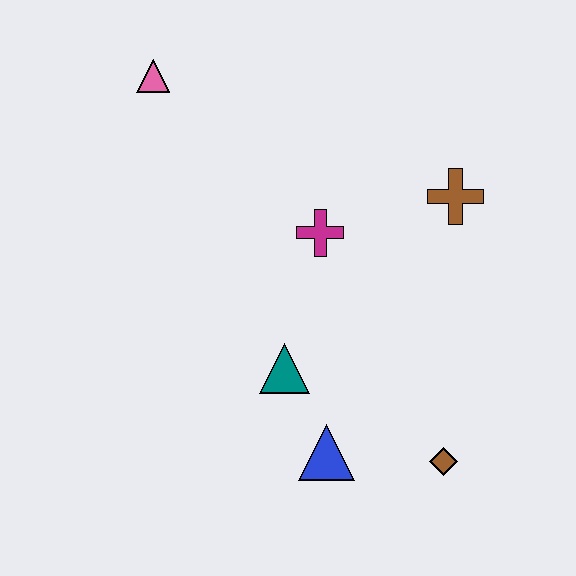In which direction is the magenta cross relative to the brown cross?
The magenta cross is to the left of the brown cross.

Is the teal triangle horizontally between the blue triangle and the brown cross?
No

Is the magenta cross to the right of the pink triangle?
Yes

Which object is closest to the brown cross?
The magenta cross is closest to the brown cross.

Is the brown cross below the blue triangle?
No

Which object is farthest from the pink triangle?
The brown diamond is farthest from the pink triangle.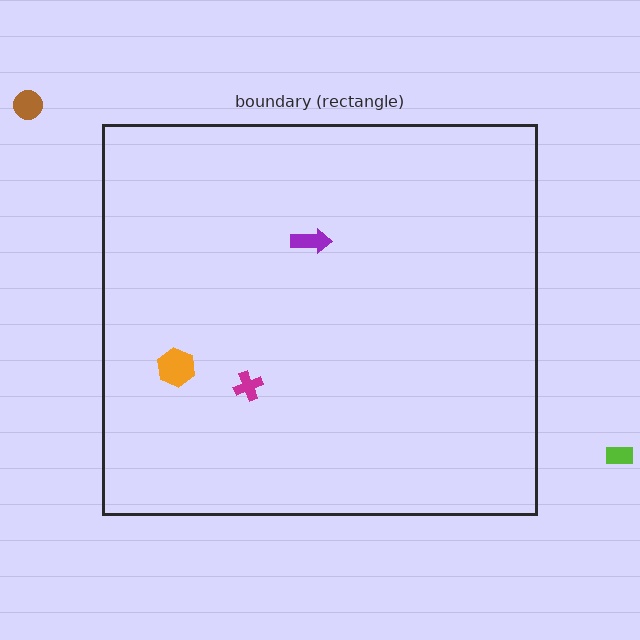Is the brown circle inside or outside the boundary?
Outside.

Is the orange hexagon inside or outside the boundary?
Inside.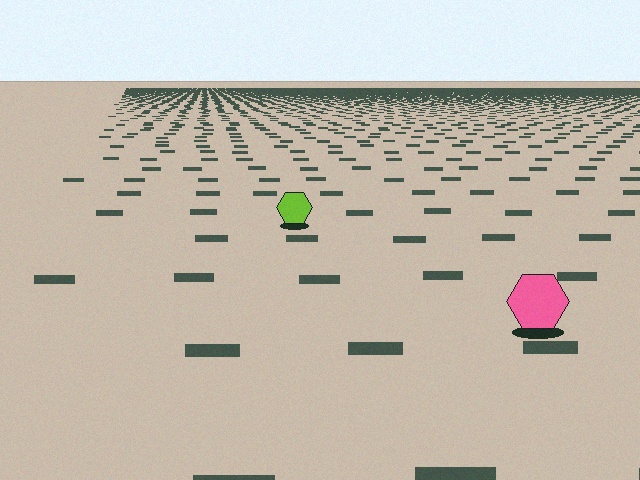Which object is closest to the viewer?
The pink hexagon is closest. The texture marks near it are larger and more spread out.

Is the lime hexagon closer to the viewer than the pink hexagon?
No. The pink hexagon is closer — you can tell from the texture gradient: the ground texture is coarser near it.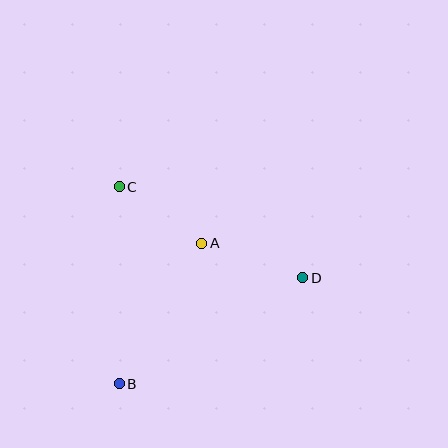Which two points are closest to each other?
Points A and C are closest to each other.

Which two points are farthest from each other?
Points B and D are farthest from each other.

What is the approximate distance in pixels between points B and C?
The distance between B and C is approximately 197 pixels.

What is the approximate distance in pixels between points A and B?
The distance between A and B is approximately 163 pixels.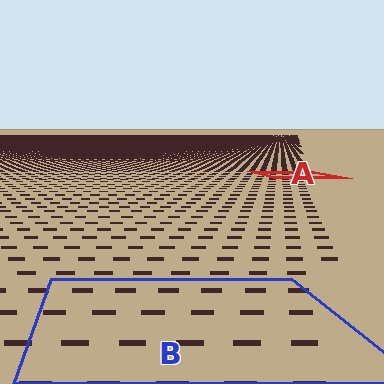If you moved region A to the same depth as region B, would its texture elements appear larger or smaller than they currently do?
They would appear larger. At a closer depth, the same texture elements are projected at a bigger on-screen size.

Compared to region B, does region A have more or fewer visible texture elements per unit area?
Region A has more texture elements per unit area — they are packed more densely because it is farther away.